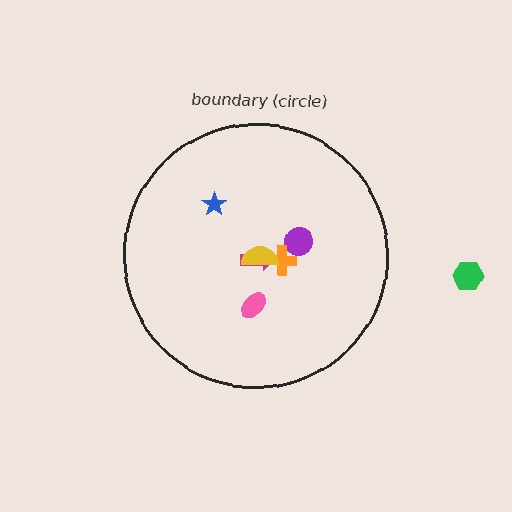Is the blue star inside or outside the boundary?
Inside.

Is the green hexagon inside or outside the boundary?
Outside.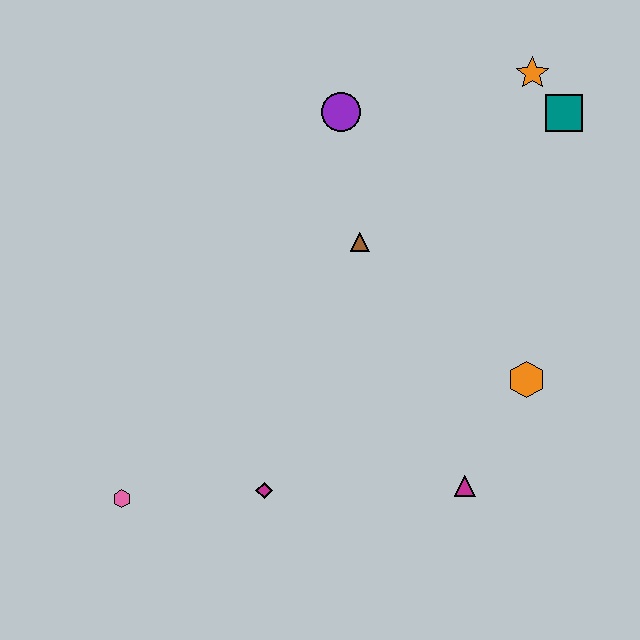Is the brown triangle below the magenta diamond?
No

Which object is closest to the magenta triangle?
The orange hexagon is closest to the magenta triangle.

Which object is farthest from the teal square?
The pink hexagon is farthest from the teal square.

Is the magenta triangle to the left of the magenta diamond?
No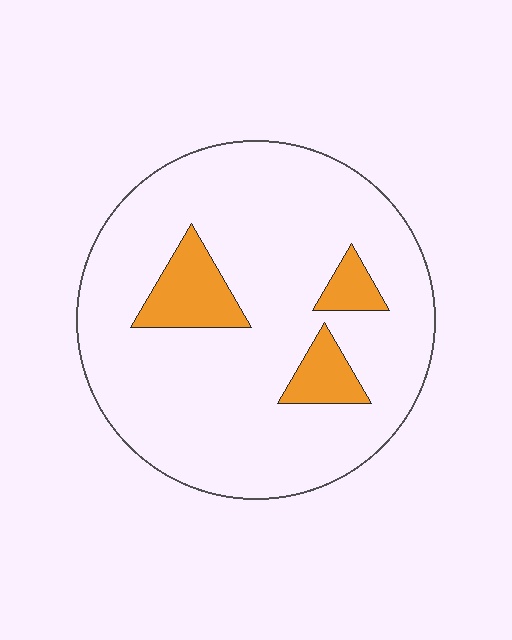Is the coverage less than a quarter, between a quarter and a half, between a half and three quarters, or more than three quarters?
Less than a quarter.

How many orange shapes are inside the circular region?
3.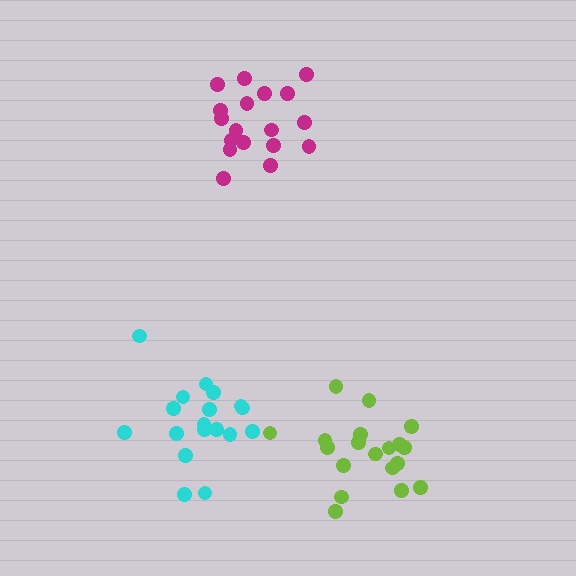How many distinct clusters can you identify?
There are 3 distinct clusters.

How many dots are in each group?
Group 1: 18 dots, Group 2: 18 dots, Group 3: 19 dots (55 total).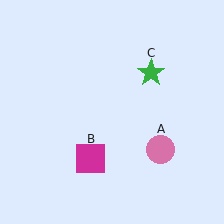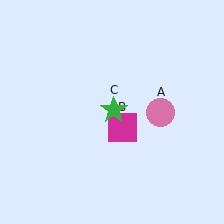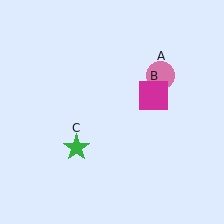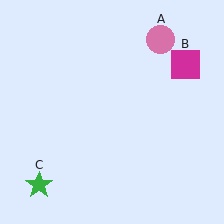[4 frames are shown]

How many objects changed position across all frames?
3 objects changed position: pink circle (object A), magenta square (object B), green star (object C).